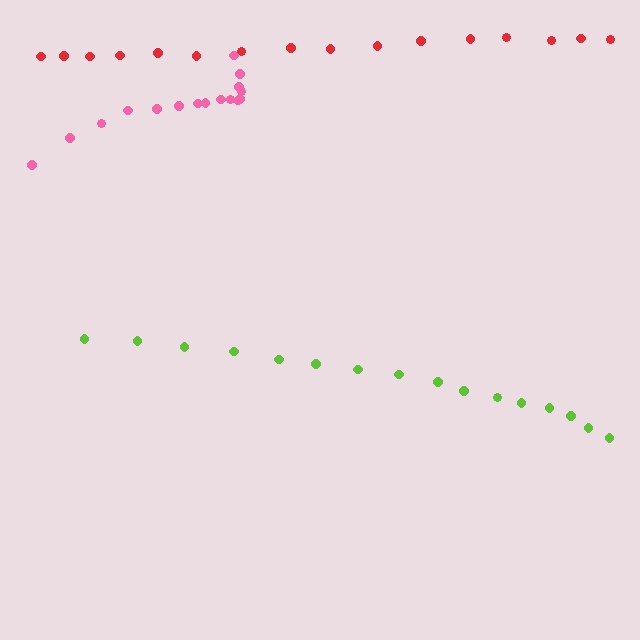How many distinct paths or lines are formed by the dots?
There are 3 distinct paths.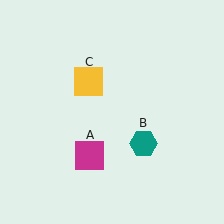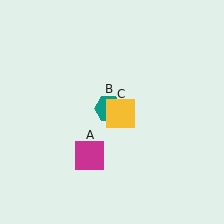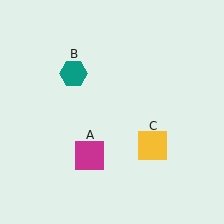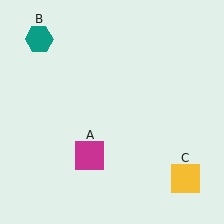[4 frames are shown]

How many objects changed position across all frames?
2 objects changed position: teal hexagon (object B), yellow square (object C).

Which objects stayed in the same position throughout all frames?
Magenta square (object A) remained stationary.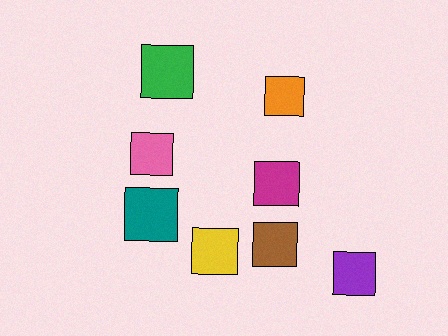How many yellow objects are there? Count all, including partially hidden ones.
There is 1 yellow object.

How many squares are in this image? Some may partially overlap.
There are 8 squares.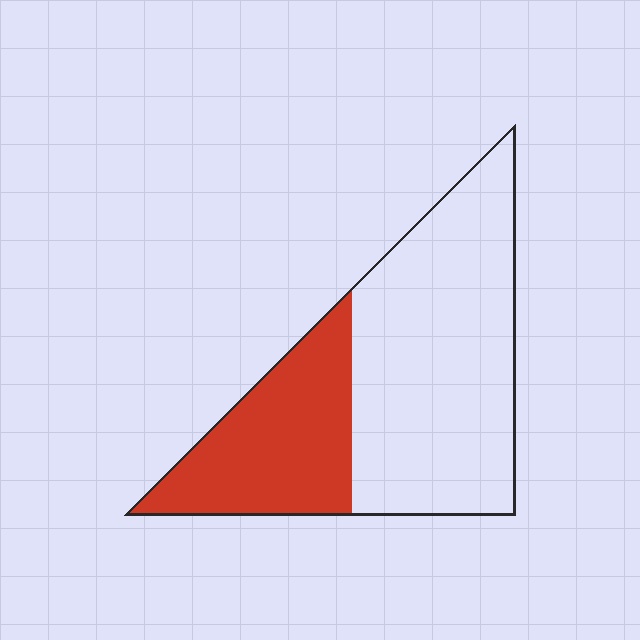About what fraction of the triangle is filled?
About one third (1/3).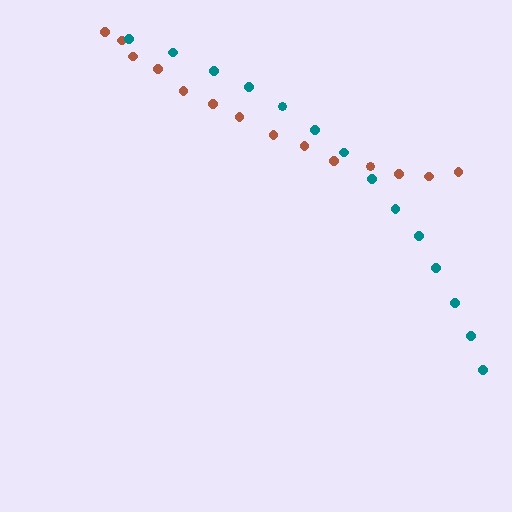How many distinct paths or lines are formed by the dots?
There are 2 distinct paths.